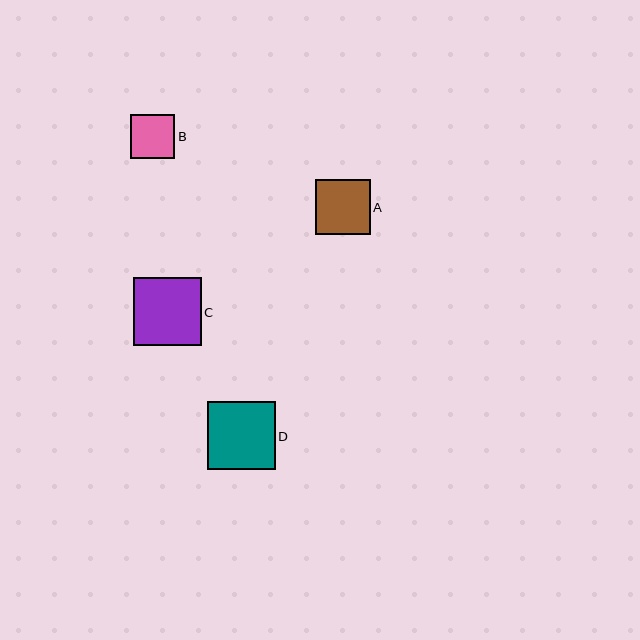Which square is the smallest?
Square B is the smallest with a size of approximately 44 pixels.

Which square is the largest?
Square D is the largest with a size of approximately 68 pixels.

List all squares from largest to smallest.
From largest to smallest: D, C, A, B.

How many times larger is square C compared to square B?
Square C is approximately 1.5 times the size of square B.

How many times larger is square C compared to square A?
Square C is approximately 1.2 times the size of square A.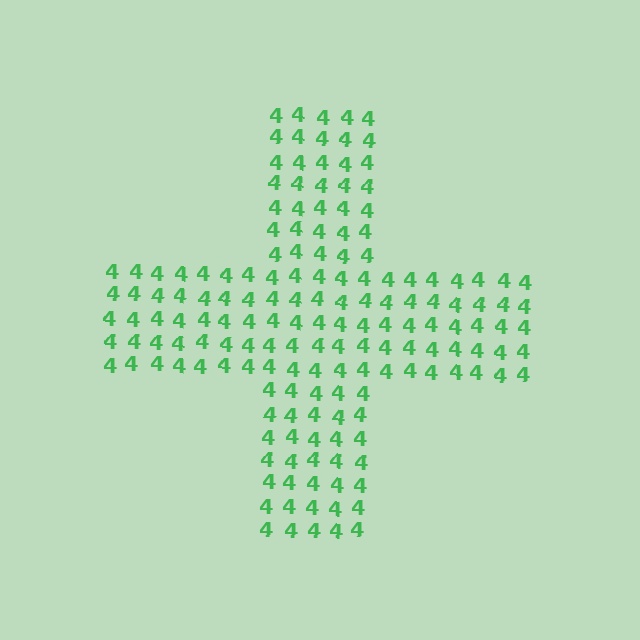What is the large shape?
The large shape is a cross.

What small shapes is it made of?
It is made of small digit 4's.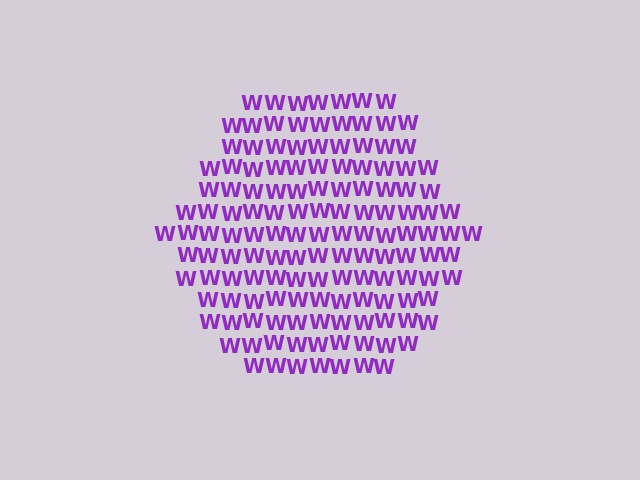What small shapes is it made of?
It is made of small letter W's.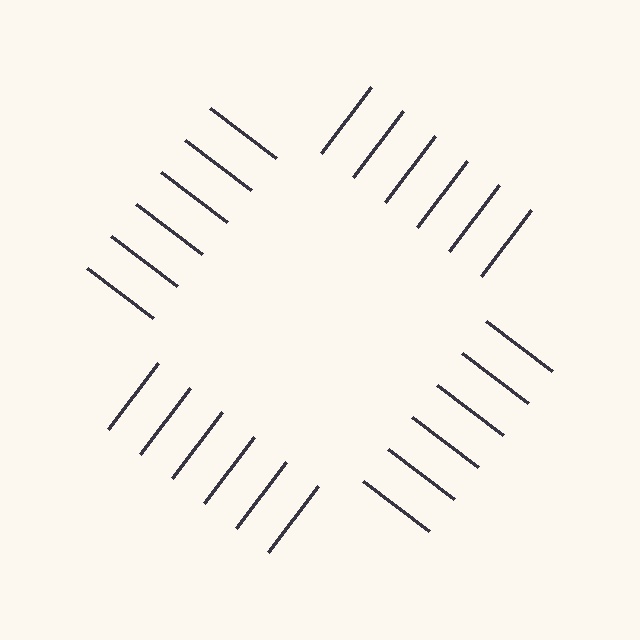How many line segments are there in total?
24 — 6 along each of the 4 edges.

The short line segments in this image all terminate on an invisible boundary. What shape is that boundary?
An illusory square — the line segments terminate on its edges but no continuous stroke is drawn.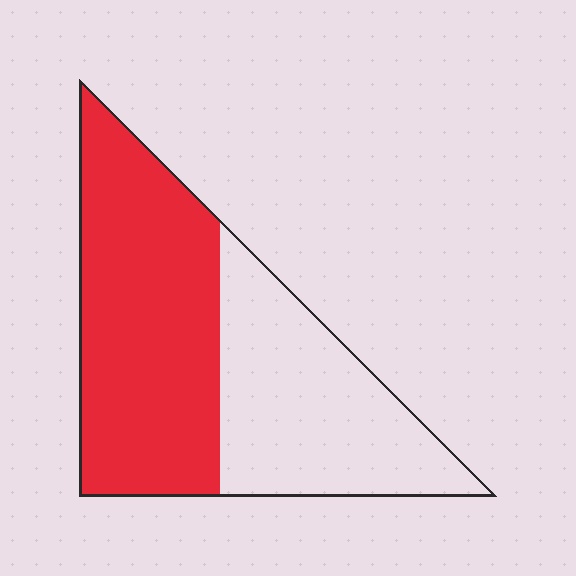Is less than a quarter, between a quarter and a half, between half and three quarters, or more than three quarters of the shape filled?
Between half and three quarters.